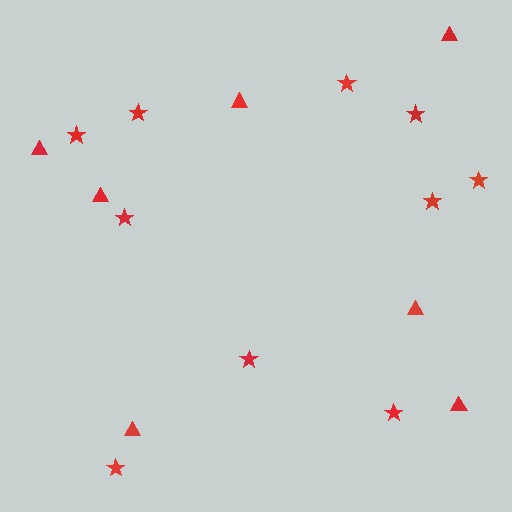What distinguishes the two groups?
There are 2 groups: one group of triangles (7) and one group of stars (10).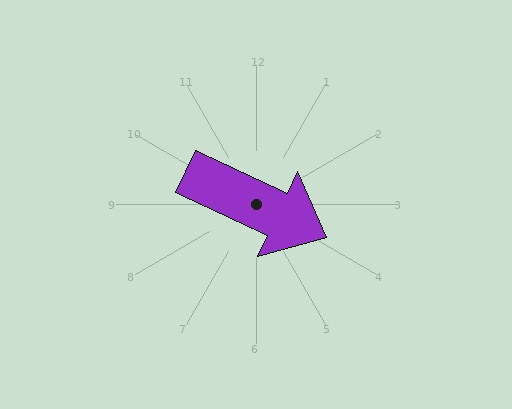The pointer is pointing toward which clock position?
Roughly 4 o'clock.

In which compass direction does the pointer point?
Southeast.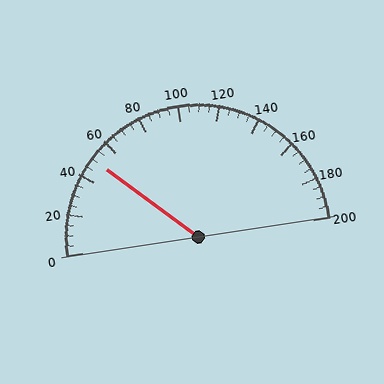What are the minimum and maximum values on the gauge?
The gauge ranges from 0 to 200.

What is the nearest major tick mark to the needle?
The nearest major tick mark is 40.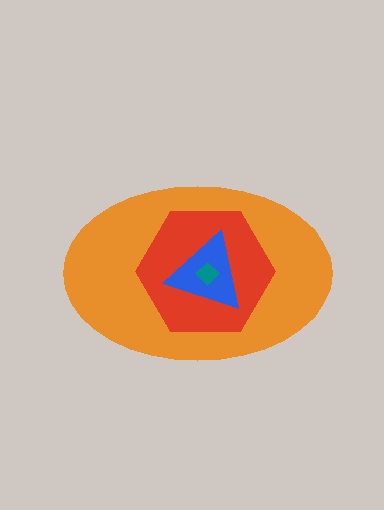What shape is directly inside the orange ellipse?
The red hexagon.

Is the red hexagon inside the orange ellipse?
Yes.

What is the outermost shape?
The orange ellipse.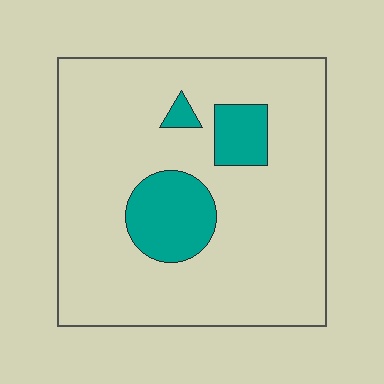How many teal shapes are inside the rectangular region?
3.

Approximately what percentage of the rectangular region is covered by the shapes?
Approximately 15%.